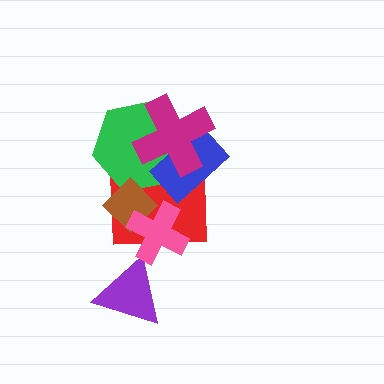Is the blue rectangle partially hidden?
Yes, it is partially covered by another shape.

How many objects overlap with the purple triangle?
0 objects overlap with the purple triangle.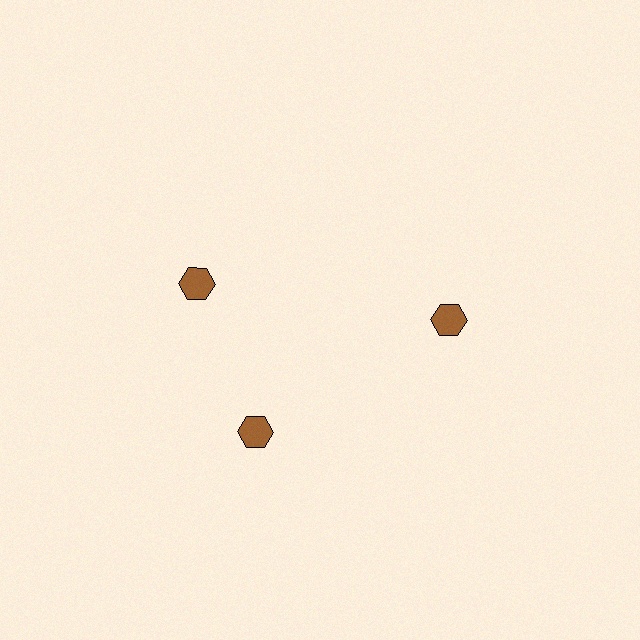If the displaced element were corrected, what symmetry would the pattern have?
It would have 3-fold rotational symmetry — the pattern would map onto itself every 120 degrees.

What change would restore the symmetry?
The symmetry would be restored by rotating it back into even spacing with its neighbors so that all 3 hexagons sit at equal angles and equal distance from the center.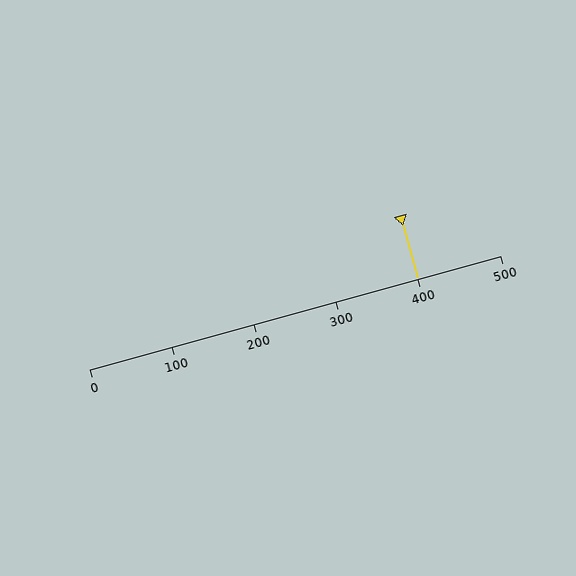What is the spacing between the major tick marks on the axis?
The major ticks are spaced 100 apart.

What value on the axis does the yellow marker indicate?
The marker indicates approximately 400.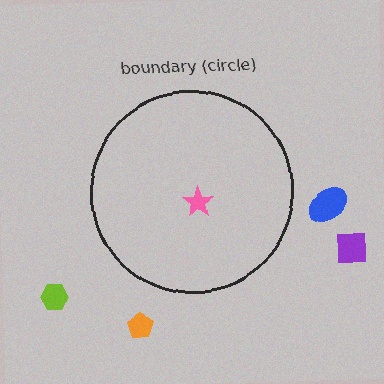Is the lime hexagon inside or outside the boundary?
Outside.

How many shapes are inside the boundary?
1 inside, 4 outside.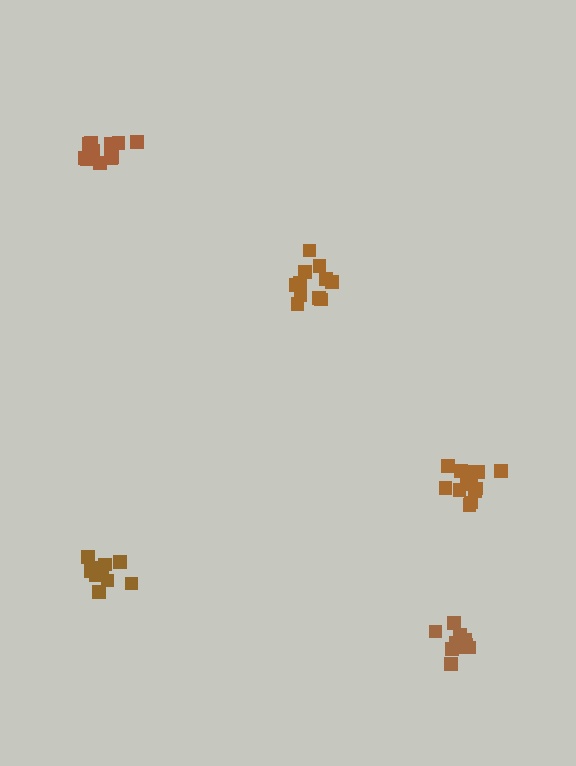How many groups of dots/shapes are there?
There are 5 groups.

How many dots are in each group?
Group 1: 11 dots, Group 2: 12 dots, Group 3: 10 dots, Group 4: 13 dots, Group 5: 14 dots (60 total).